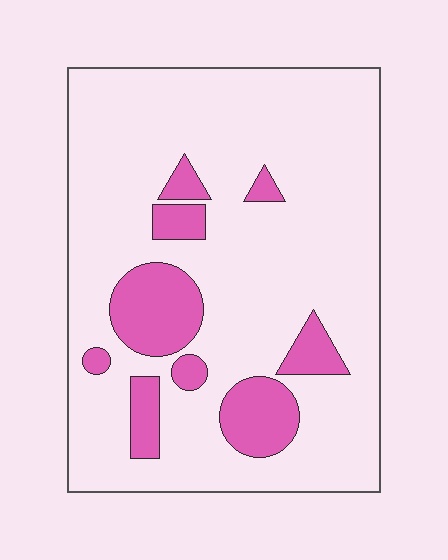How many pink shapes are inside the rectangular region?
9.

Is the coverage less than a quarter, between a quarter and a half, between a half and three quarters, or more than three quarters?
Less than a quarter.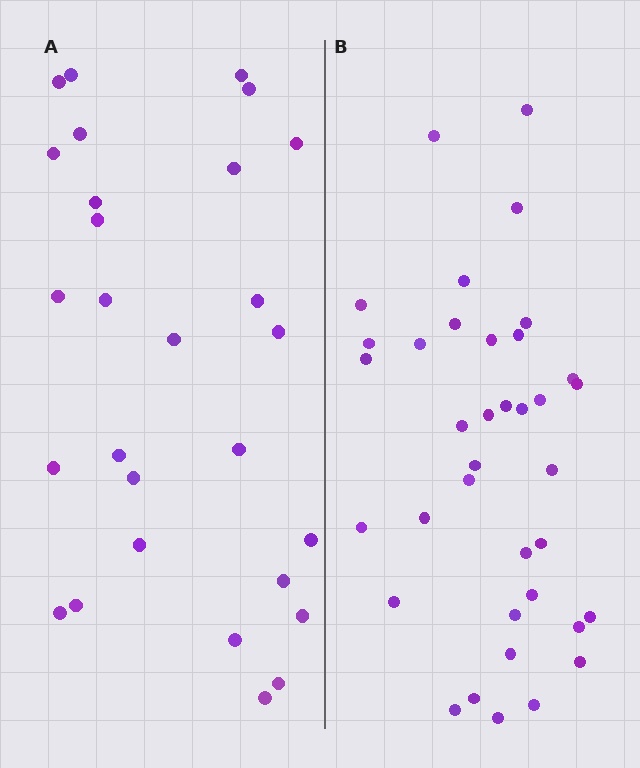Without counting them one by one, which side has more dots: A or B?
Region B (the right region) has more dots.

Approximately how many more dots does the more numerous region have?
Region B has roughly 8 or so more dots than region A.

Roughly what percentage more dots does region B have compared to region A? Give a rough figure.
About 30% more.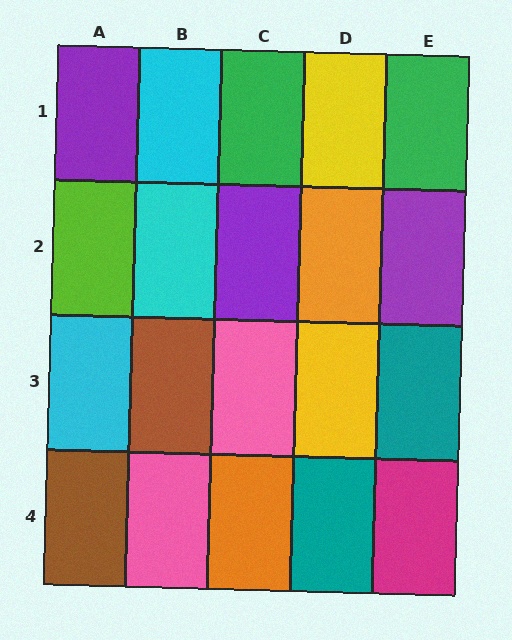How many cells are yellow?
2 cells are yellow.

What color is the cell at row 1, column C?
Green.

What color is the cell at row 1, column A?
Purple.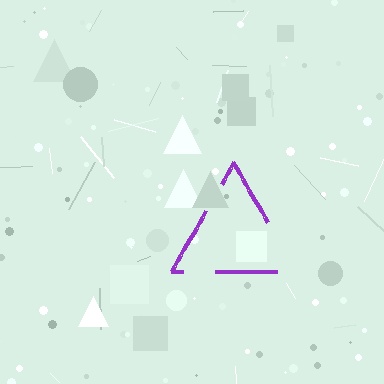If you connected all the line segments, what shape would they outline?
They would outline a triangle.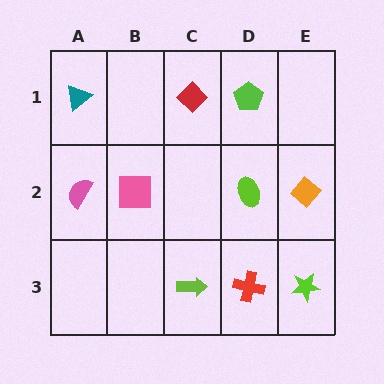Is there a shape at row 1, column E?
No, that cell is empty.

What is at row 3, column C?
A lime arrow.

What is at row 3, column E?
A lime star.